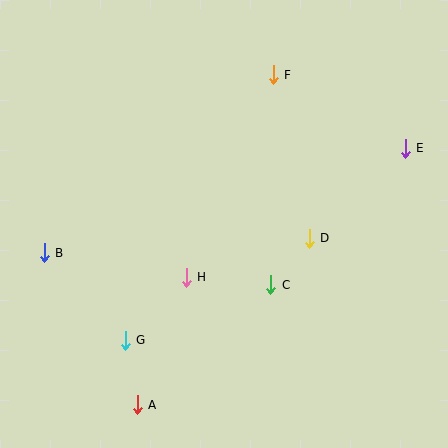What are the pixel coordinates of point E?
Point E is at (405, 148).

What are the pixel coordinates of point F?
Point F is at (273, 75).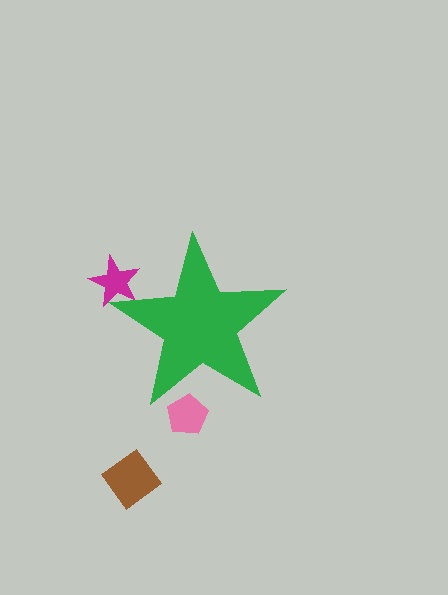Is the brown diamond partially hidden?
No, the brown diamond is fully visible.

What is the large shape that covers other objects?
A green star.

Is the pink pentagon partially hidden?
Yes, the pink pentagon is partially hidden behind the green star.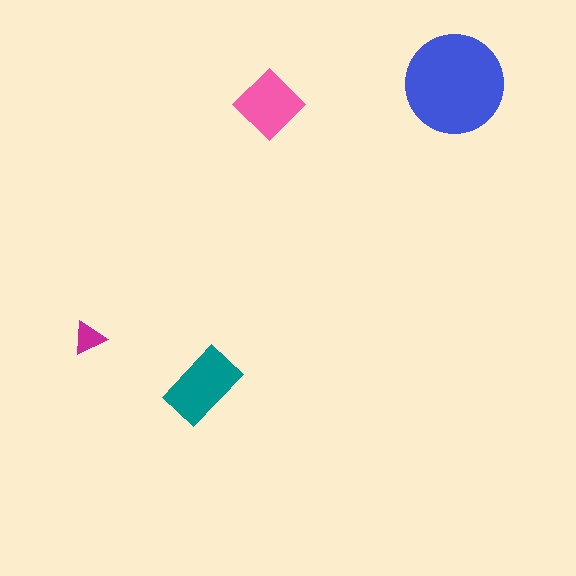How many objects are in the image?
There are 4 objects in the image.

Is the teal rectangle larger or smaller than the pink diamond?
Larger.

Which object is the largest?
The blue circle.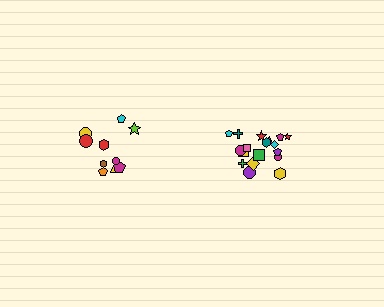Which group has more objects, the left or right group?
The right group.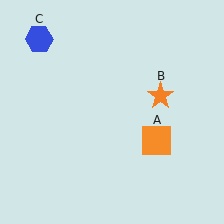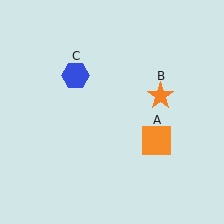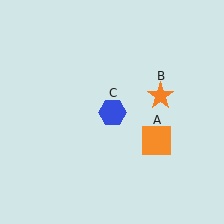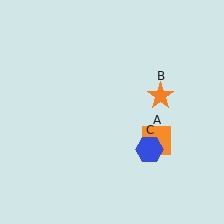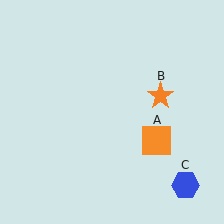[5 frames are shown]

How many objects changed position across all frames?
1 object changed position: blue hexagon (object C).